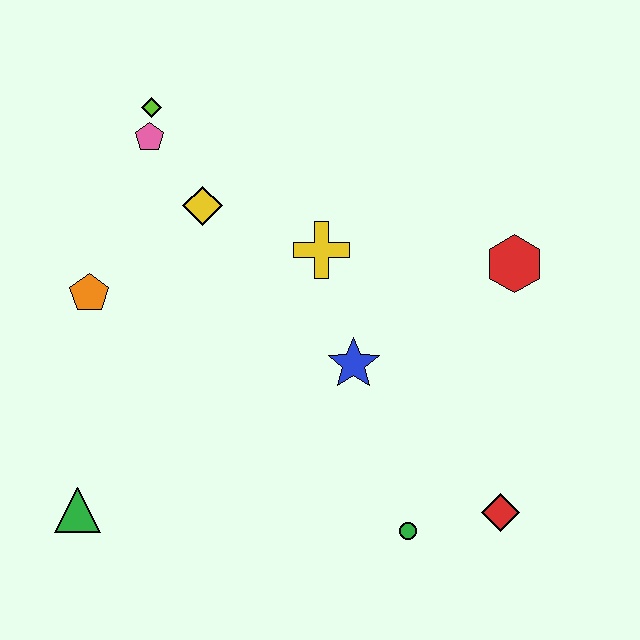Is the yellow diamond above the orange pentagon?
Yes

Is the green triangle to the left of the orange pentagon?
Yes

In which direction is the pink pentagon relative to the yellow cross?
The pink pentagon is to the left of the yellow cross.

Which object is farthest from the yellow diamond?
The red diamond is farthest from the yellow diamond.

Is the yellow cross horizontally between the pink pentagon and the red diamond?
Yes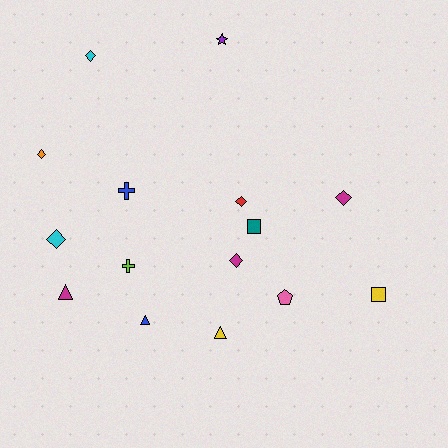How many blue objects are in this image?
There are 2 blue objects.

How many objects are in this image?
There are 15 objects.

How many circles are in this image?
There are no circles.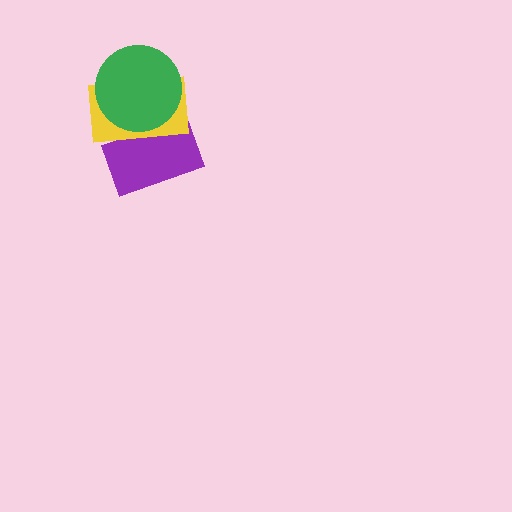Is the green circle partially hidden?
No, no other shape covers it.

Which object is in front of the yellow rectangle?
The green circle is in front of the yellow rectangle.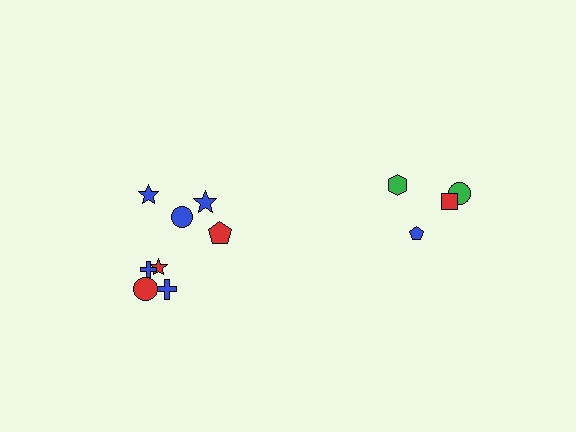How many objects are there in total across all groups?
There are 12 objects.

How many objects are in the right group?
There are 4 objects.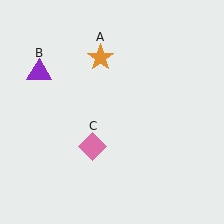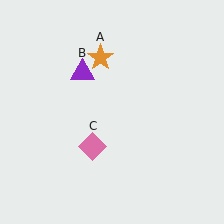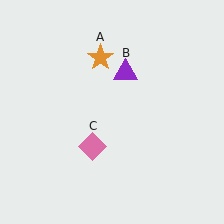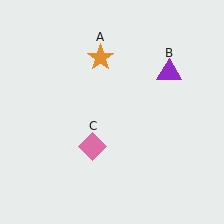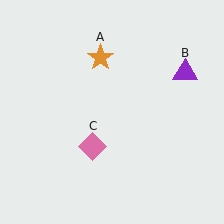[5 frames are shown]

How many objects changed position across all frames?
1 object changed position: purple triangle (object B).